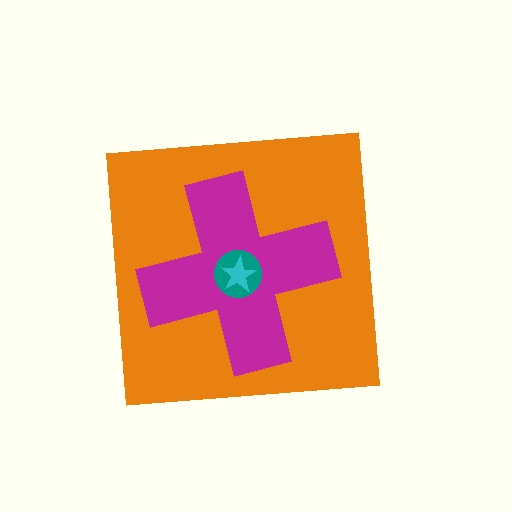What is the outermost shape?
The orange square.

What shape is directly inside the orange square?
The magenta cross.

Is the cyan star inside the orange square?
Yes.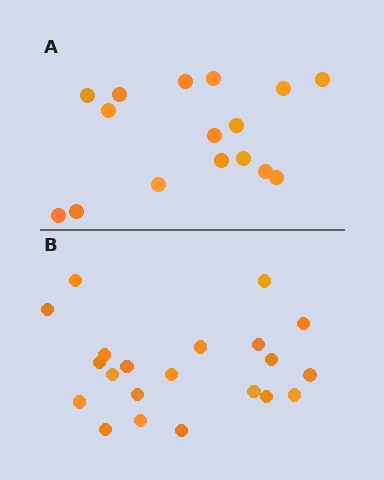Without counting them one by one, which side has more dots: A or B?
Region B (the bottom region) has more dots.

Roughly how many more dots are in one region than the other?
Region B has about 5 more dots than region A.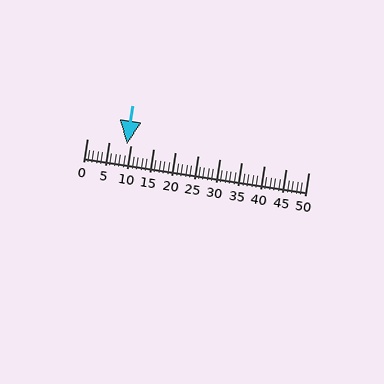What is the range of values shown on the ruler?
The ruler shows values from 0 to 50.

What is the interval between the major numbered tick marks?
The major tick marks are spaced 5 units apart.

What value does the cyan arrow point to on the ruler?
The cyan arrow points to approximately 9.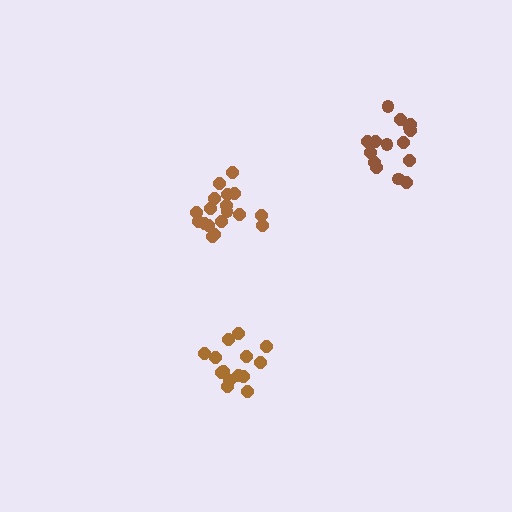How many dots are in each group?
Group 1: 18 dots, Group 2: 15 dots, Group 3: 14 dots (47 total).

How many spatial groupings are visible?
There are 3 spatial groupings.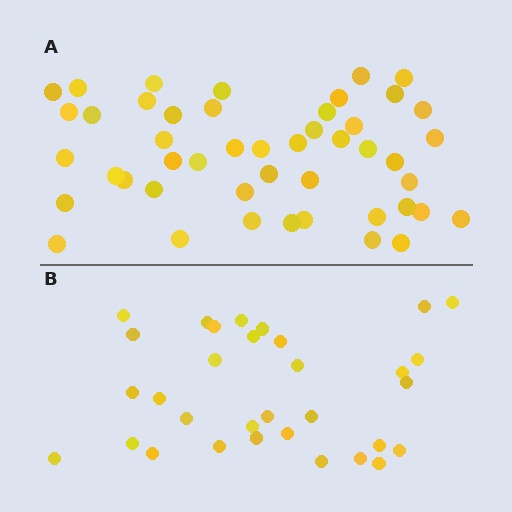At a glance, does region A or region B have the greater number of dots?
Region A (the top region) has more dots.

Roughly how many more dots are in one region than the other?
Region A has approximately 15 more dots than region B.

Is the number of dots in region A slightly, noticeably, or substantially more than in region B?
Region A has substantially more. The ratio is roughly 1.5 to 1.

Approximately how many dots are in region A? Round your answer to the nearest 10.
About 50 dots. (The exact count is 47, which rounds to 50.)